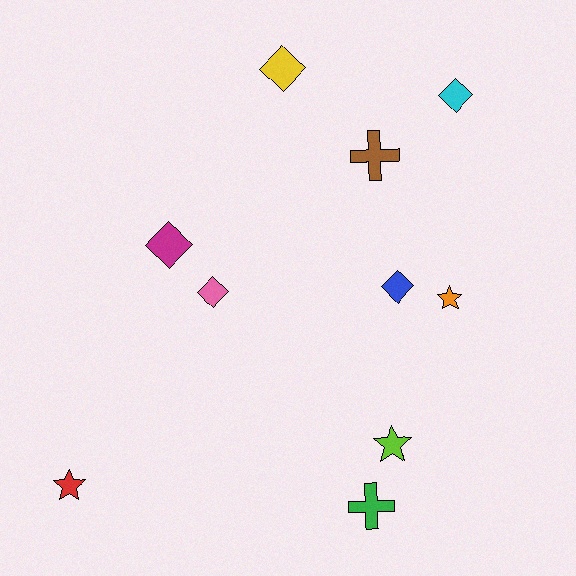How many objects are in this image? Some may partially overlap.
There are 10 objects.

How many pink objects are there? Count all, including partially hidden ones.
There is 1 pink object.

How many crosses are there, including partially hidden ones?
There are 2 crosses.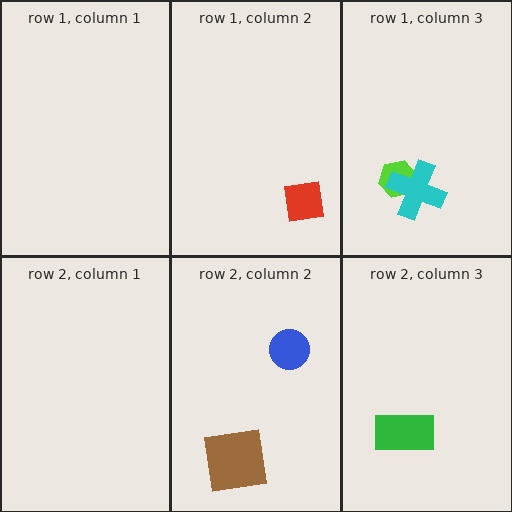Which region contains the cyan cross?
The row 1, column 3 region.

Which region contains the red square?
The row 1, column 2 region.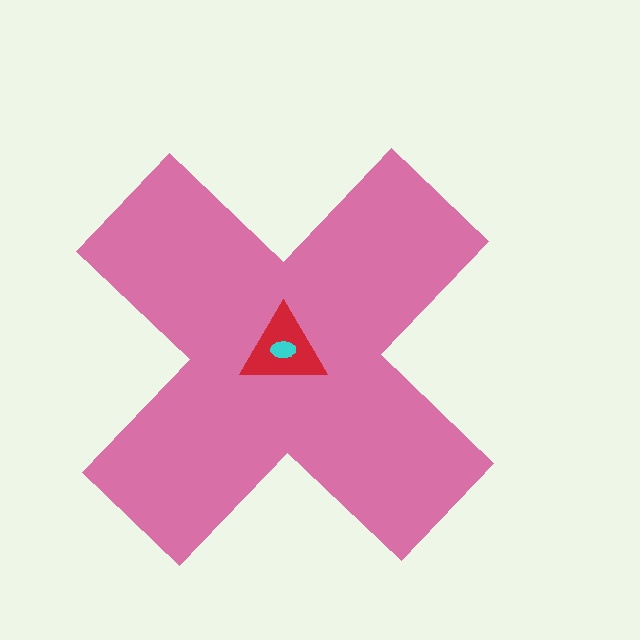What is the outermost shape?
The pink cross.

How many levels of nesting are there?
3.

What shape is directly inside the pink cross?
The red triangle.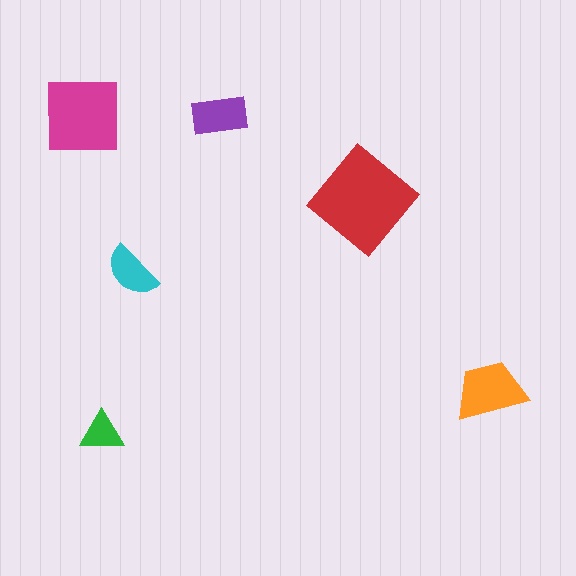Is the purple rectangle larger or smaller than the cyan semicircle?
Larger.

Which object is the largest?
The red diamond.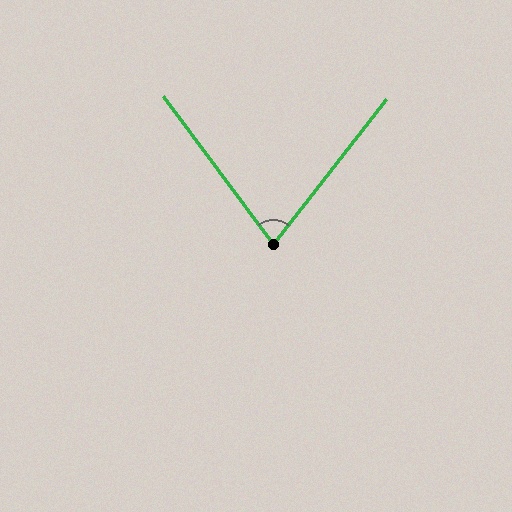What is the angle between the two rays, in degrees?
Approximately 74 degrees.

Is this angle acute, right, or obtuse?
It is acute.